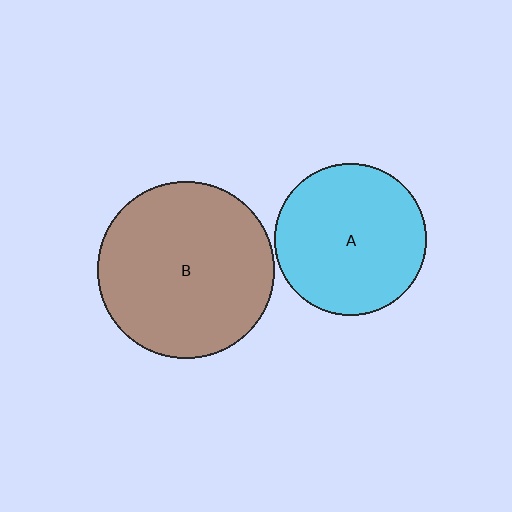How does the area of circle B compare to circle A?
Approximately 1.4 times.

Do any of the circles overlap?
No, none of the circles overlap.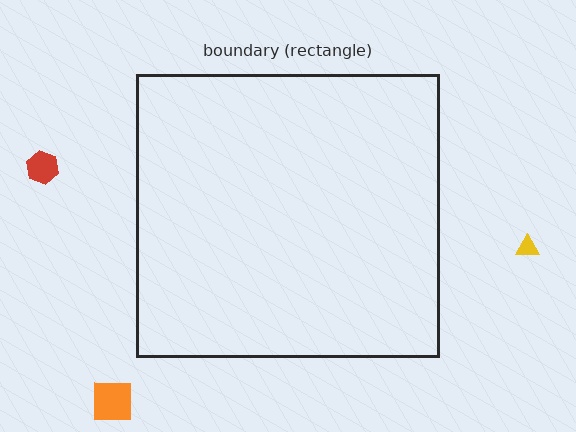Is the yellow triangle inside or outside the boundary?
Outside.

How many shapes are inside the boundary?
0 inside, 3 outside.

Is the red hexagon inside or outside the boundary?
Outside.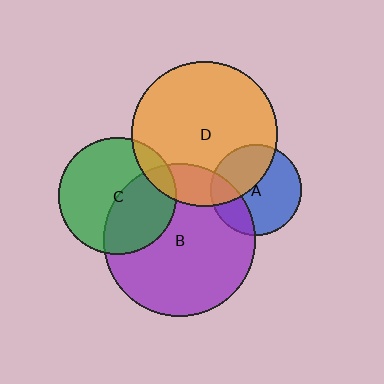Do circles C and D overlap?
Yes.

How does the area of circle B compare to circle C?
Approximately 1.7 times.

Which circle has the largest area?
Circle B (purple).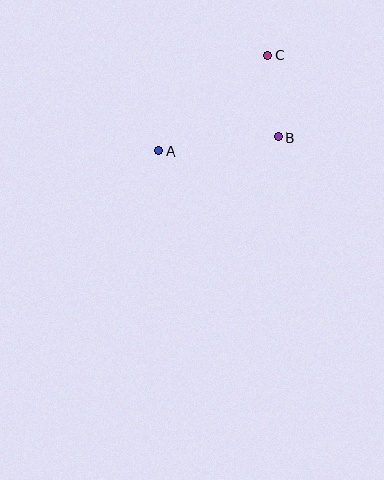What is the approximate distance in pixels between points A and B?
The distance between A and B is approximately 120 pixels.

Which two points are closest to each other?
Points B and C are closest to each other.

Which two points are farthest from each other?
Points A and C are farthest from each other.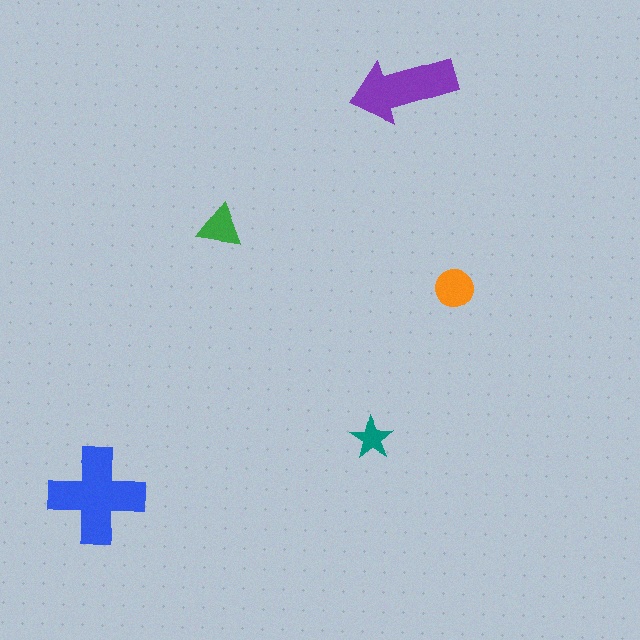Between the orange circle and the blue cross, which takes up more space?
The blue cross.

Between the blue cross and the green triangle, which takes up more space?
The blue cross.